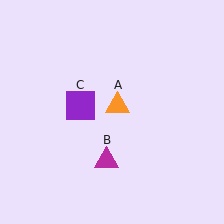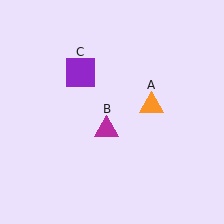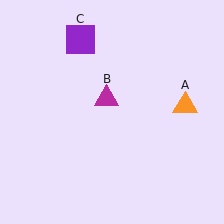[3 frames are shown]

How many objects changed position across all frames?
3 objects changed position: orange triangle (object A), magenta triangle (object B), purple square (object C).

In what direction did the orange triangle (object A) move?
The orange triangle (object A) moved right.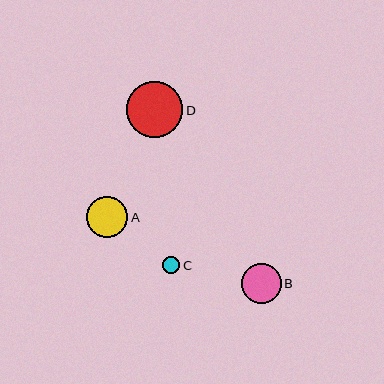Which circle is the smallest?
Circle C is the smallest with a size of approximately 18 pixels.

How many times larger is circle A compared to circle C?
Circle A is approximately 2.3 times the size of circle C.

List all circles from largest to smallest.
From largest to smallest: D, A, B, C.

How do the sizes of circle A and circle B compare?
Circle A and circle B are approximately the same size.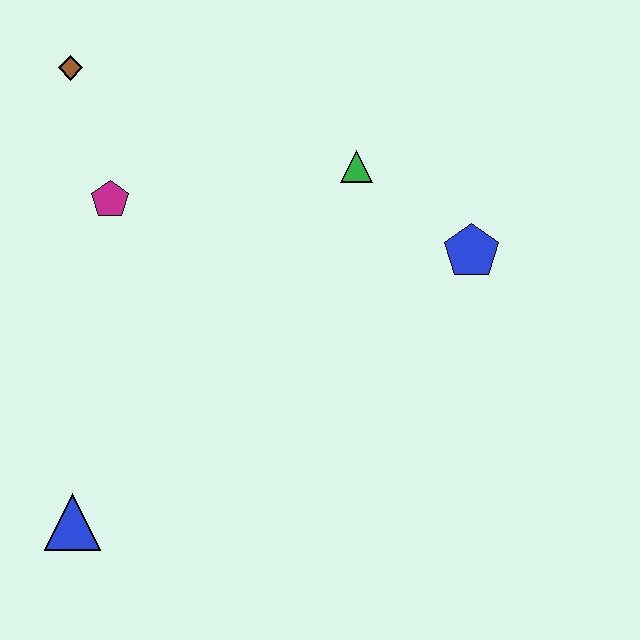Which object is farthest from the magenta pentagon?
The blue pentagon is farthest from the magenta pentagon.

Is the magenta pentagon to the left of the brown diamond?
No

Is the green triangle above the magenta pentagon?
Yes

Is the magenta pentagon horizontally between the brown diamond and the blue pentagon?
Yes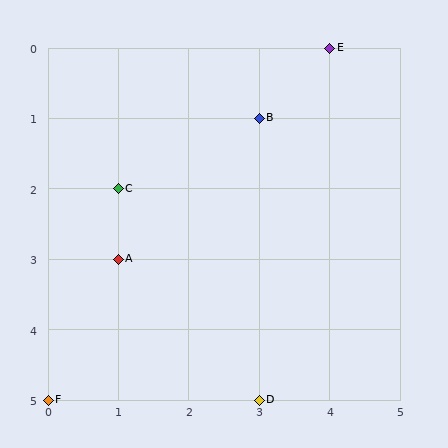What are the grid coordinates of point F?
Point F is at grid coordinates (0, 5).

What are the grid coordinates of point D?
Point D is at grid coordinates (3, 5).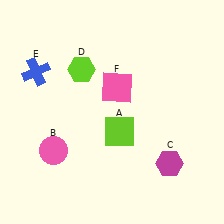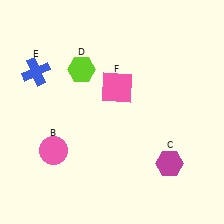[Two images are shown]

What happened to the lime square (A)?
The lime square (A) was removed in Image 2. It was in the bottom-right area of Image 1.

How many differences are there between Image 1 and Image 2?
There is 1 difference between the two images.